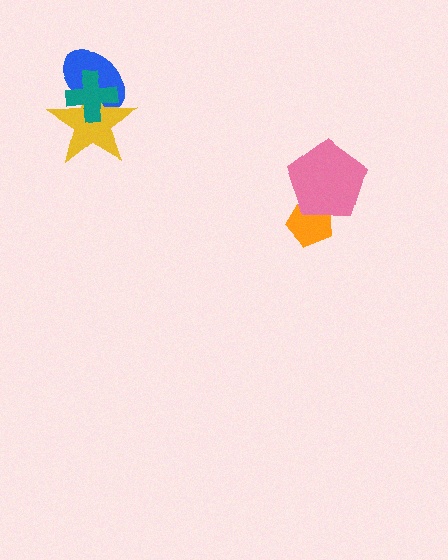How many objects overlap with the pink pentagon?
1 object overlaps with the pink pentagon.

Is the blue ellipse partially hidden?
Yes, it is partially covered by another shape.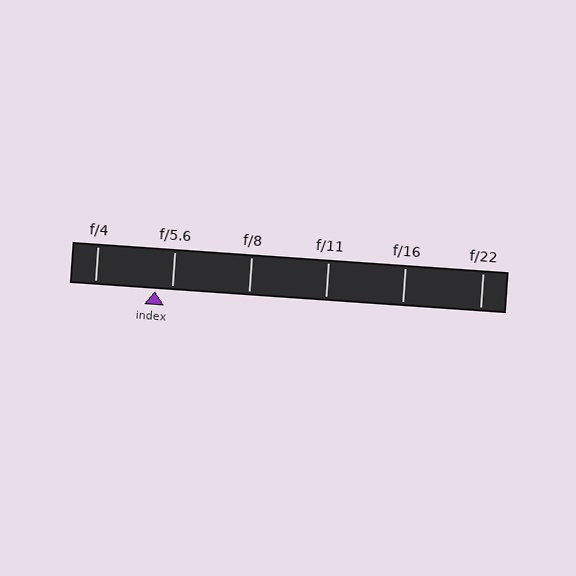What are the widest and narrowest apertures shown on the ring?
The widest aperture shown is f/4 and the narrowest is f/22.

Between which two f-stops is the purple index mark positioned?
The index mark is between f/4 and f/5.6.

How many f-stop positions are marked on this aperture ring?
There are 6 f-stop positions marked.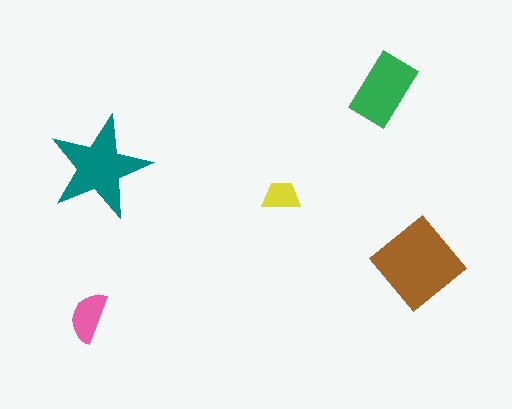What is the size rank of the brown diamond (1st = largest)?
1st.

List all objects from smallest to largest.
The yellow trapezoid, the pink semicircle, the green rectangle, the teal star, the brown diamond.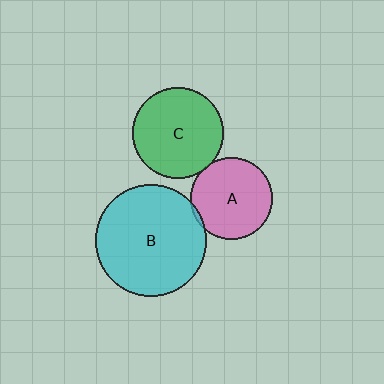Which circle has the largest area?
Circle B (cyan).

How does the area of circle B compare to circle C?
Approximately 1.5 times.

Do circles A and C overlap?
Yes.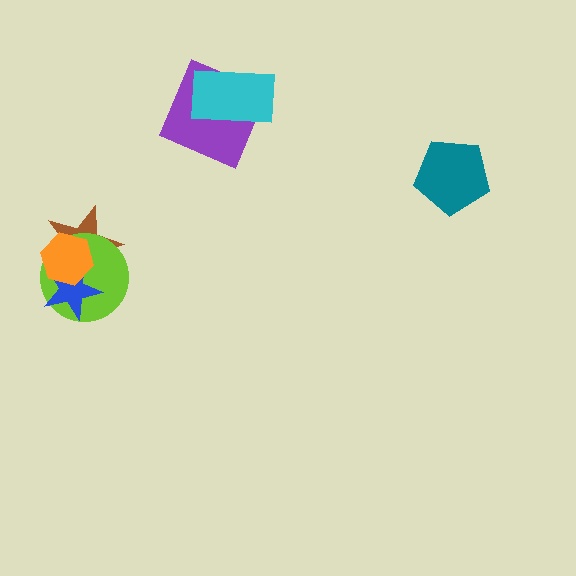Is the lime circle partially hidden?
Yes, it is partially covered by another shape.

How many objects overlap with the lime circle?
3 objects overlap with the lime circle.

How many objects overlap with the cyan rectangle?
1 object overlaps with the cyan rectangle.